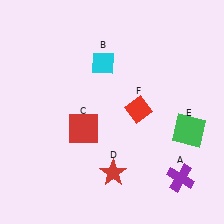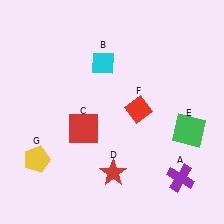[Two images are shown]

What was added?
A yellow pentagon (G) was added in Image 2.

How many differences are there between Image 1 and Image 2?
There is 1 difference between the two images.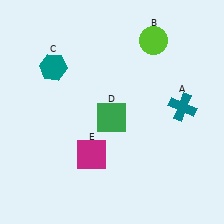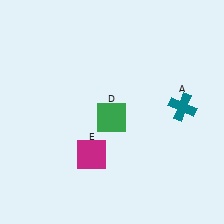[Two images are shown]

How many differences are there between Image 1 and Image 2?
There are 2 differences between the two images.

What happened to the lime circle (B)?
The lime circle (B) was removed in Image 2. It was in the top-right area of Image 1.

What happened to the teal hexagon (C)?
The teal hexagon (C) was removed in Image 2. It was in the top-left area of Image 1.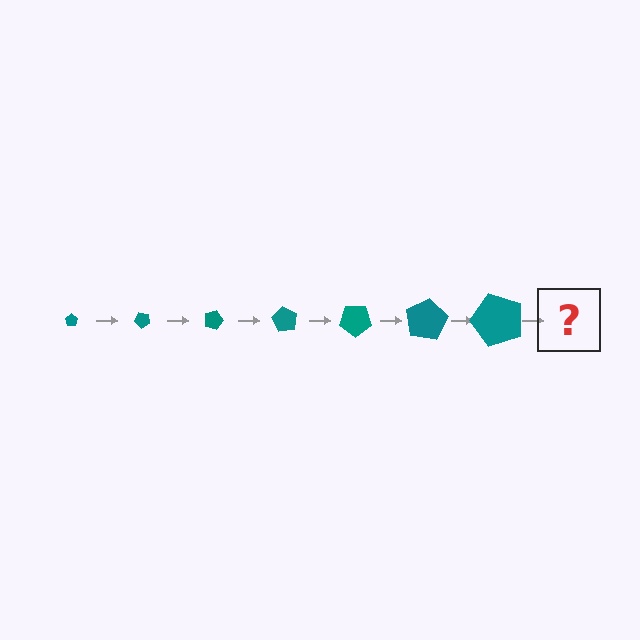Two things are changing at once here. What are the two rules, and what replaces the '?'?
The two rules are that the pentagon grows larger each step and it rotates 45 degrees each step. The '?' should be a pentagon, larger than the previous one and rotated 315 degrees from the start.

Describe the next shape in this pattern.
It should be a pentagon, larger than the previous one and rotated 315 degrees from the start.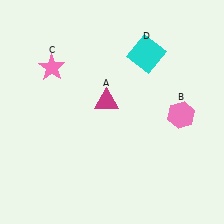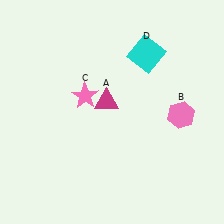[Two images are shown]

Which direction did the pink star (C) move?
The pink star (C) moved right.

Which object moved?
The pink star (C) moved right.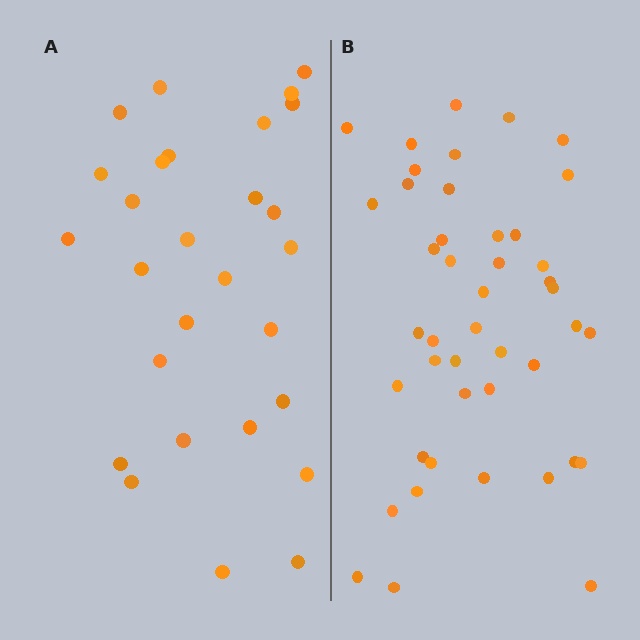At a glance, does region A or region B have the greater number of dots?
Region B (the right region) has more dots.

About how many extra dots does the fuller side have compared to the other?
Region B has approximately 15 more dots than region A.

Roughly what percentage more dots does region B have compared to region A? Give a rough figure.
About 55% more.